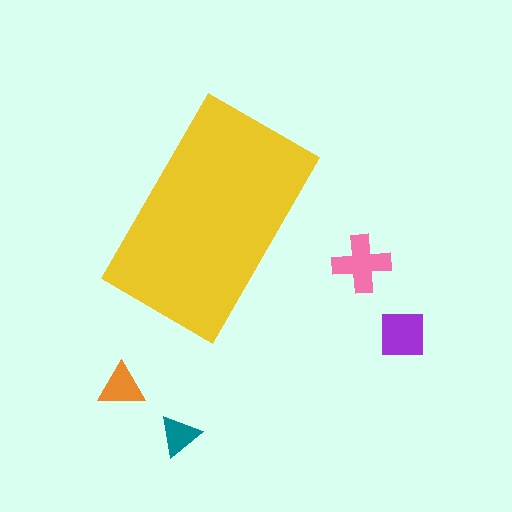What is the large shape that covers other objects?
A yellow rectangle.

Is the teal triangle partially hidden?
No, the teal triangle is fully visible.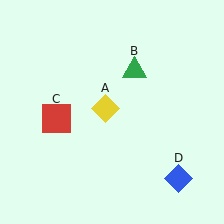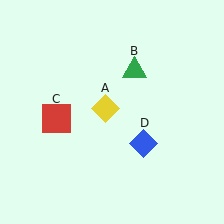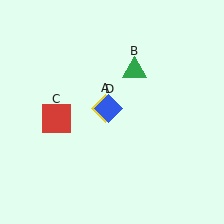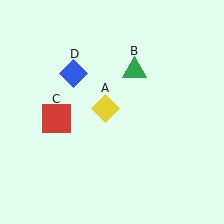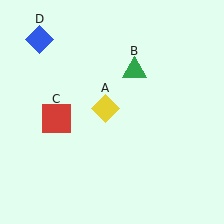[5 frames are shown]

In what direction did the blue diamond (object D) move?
The blue diamond (object D) moved up and to the left.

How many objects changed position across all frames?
1 object changed position: blue diamond (object D).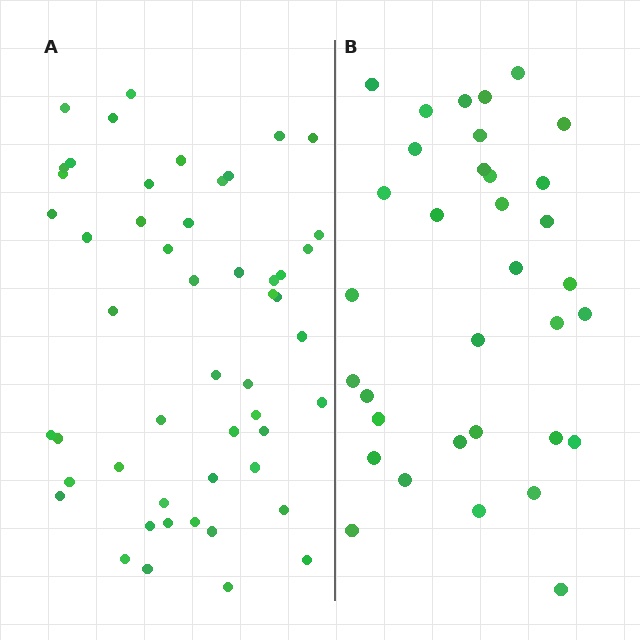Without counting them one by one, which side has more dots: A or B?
Region A (the left region) has more dots.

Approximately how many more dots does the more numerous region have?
Region A has approximately 15 more dots than region B.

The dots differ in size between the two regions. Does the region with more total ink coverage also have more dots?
No. Region B has more total ink coverage because its dots are larger, but region A actually contains more individual dots. Total area can be misleading — the number of items is what matters here.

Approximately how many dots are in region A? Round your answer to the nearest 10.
About 50 dots. (The exact count is 51, which rounds to 50.)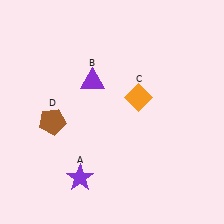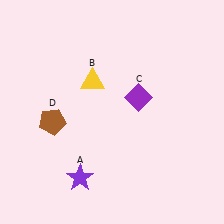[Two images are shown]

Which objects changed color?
B changed from purple to yellow. C changed from orange to purple.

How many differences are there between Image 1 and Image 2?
There are 2 differences between the two images.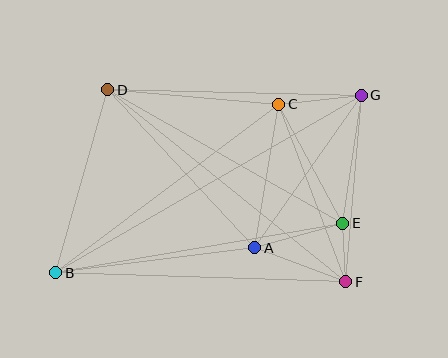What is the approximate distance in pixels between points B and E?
The distance between B and E is approximately 291 pixels.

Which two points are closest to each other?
Points E and F are closest to each other.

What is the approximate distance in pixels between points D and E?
The distance between D and E is approximately 270 pixels.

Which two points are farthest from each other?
Points B and G are farthest from each other.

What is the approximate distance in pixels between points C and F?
The distance between C and F is approximately 190 pixels.